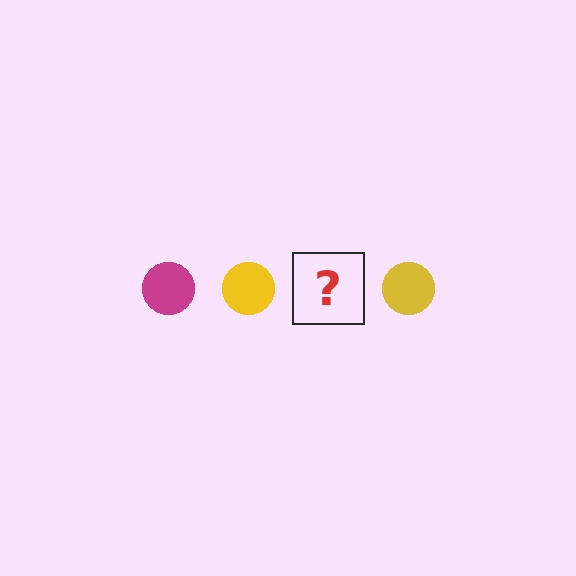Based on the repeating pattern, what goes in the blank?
The blank should be a magenta circle.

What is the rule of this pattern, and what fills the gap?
The rule is that the pattern cycles through magenta, yellow circles. The gap should be filled with a magenta circle.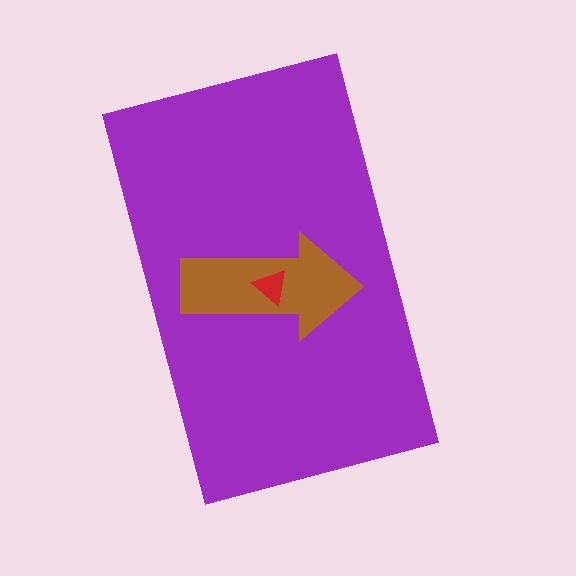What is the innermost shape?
The red triangle.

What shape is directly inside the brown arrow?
The red triangle.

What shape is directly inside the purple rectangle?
The brown arrow.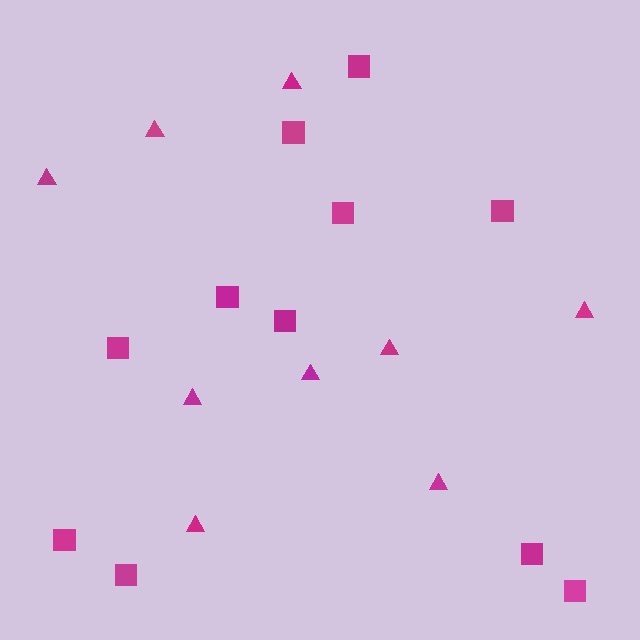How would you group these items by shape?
There are 2 groups: one group of triangles (9) and one group of squares (11).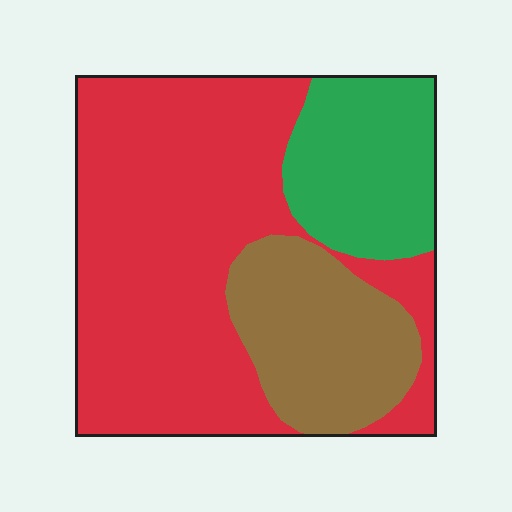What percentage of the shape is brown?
Brown covers roughly 20% of the shape.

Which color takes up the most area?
Red, at roughly 60%.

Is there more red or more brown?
Red.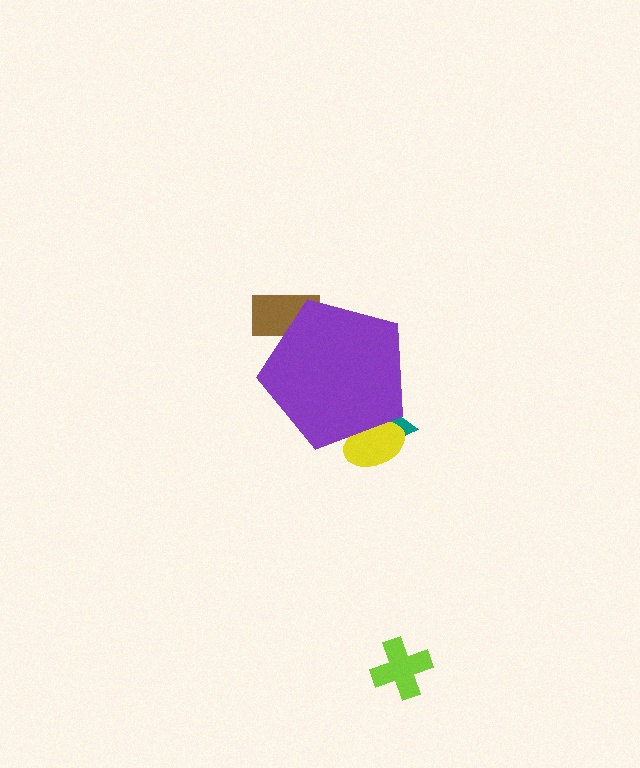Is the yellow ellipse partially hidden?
Yes, the yellow ellipse is partially hidden behind the purple pentagon.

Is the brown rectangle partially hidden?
Yes, the brown rectangle is partially hidden behind the purple pentagon.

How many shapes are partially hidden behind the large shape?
3 shapes are partially hidden.